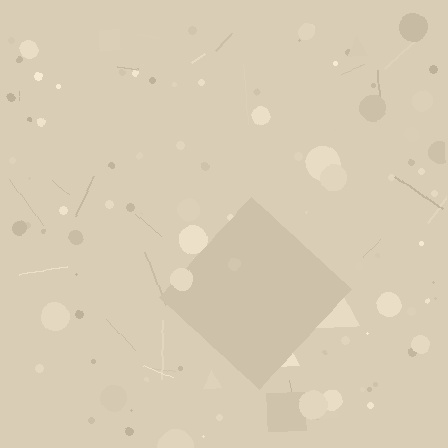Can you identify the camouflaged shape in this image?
The camouflaged shape is a diamond.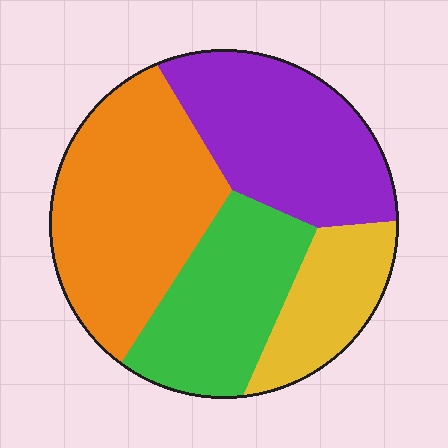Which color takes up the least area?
Yellow, at roughly 15%.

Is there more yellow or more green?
Green.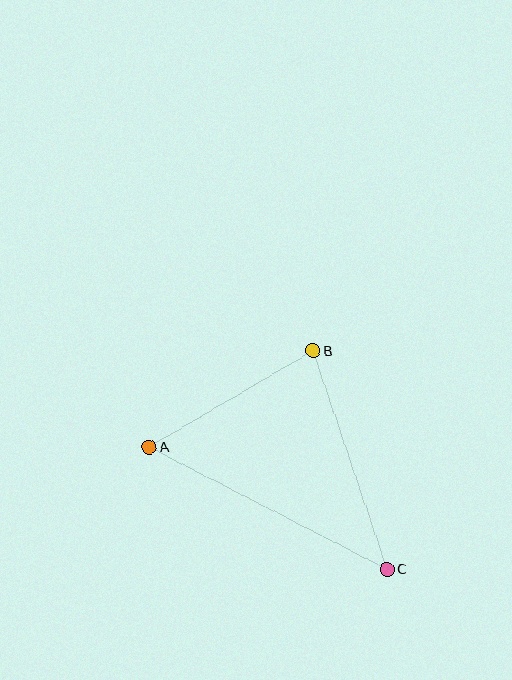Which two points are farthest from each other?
Points A and C are farthest from each other.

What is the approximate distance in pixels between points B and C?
The distance between B and C is approximately 231 pixels.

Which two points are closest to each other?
Points A and B are closest to each other.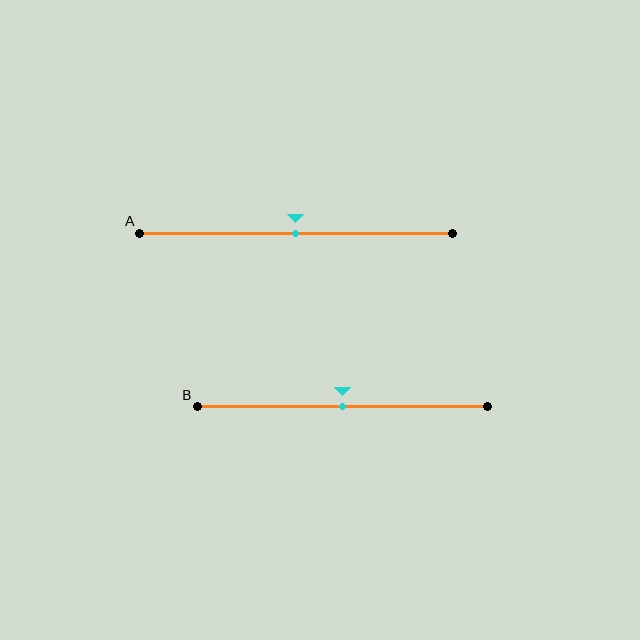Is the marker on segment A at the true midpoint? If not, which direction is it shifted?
Yes, the marker on segment A is at the true midpoint.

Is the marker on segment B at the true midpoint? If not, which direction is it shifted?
Yes, the marker on segment B is at the true midpoint.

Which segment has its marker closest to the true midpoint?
Segment A has its marker closest to the true midpoint.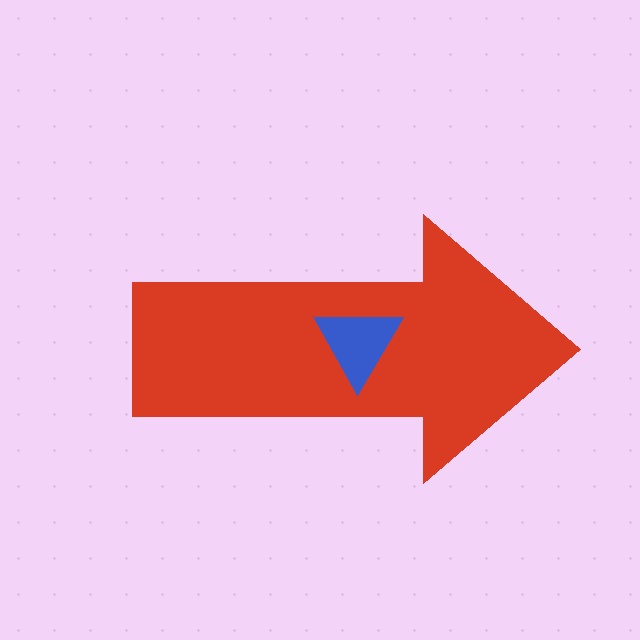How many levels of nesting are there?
2.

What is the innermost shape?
The blue triangle.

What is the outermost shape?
The red arrow.